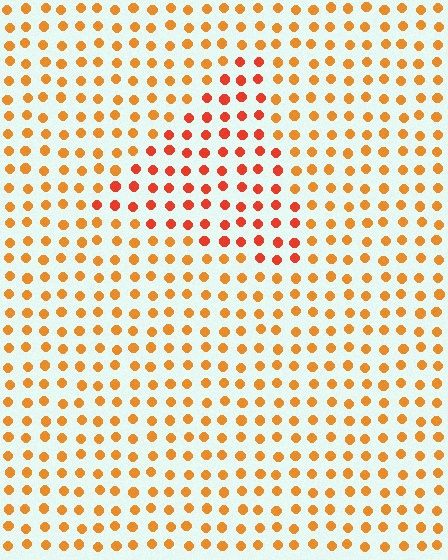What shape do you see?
I see a triangle.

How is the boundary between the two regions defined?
The boundary is defined purely by a slight shift in hue (about 26 degrees). Spacing, size, and orientation are identical on both sides.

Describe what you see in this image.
The image is filled with small orange elements in a uniform arrangement. A triangle-shaped region is visible where the elements are tinted to a slightly different hue, forming a subtle color boundary.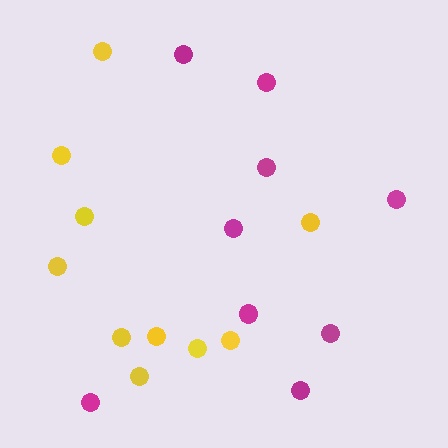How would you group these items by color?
There are 2 groups: one group of yellow circles (10) and one group of magenta circles (9).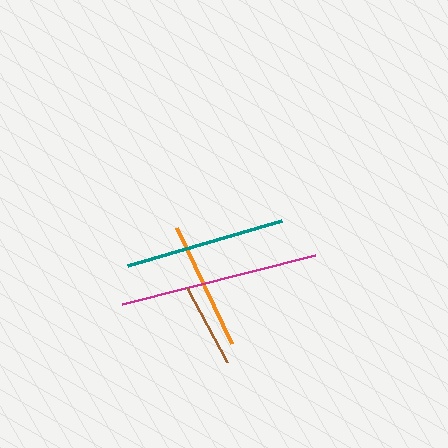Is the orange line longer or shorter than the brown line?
The orange line is longer than the brown line.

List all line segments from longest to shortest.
From longest to shortest: magenta, teal, orange, brown.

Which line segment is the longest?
The magenta line is the longest at approximately 199 pixels.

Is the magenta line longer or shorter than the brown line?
The magenta line is longer than the brown line.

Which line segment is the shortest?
The brown line is the shortest at approximately 84 pixels.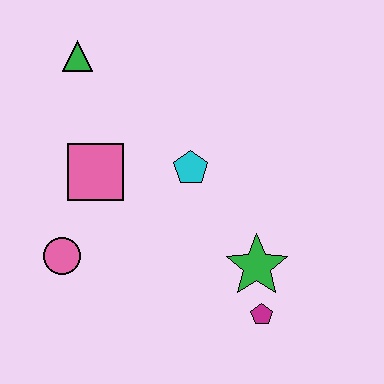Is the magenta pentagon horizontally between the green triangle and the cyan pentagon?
No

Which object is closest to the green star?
The magenta pentagon is closest to the green star.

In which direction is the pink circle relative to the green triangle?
The pink circle is below the green triangle.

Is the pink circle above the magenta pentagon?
Yes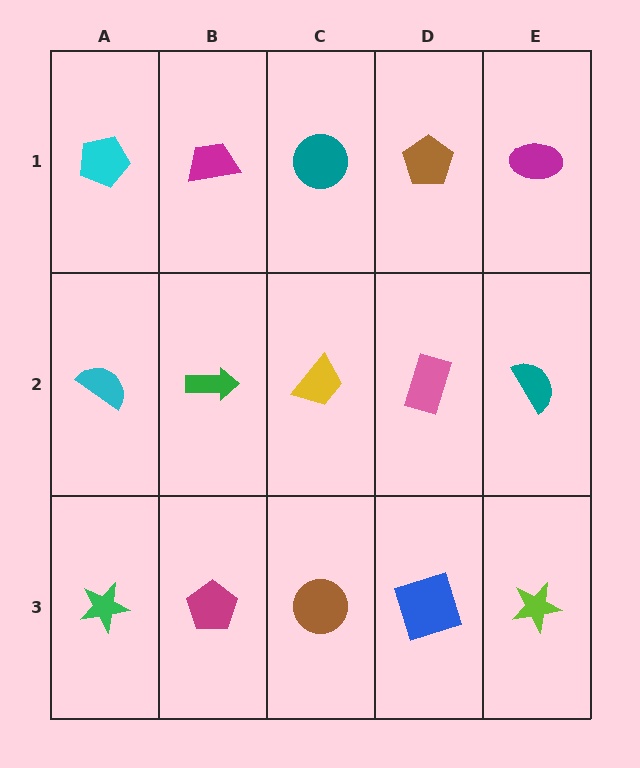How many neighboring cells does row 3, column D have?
3.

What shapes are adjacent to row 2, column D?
A brown pentagon (row 1, column D), a blue square (row 3, column D), a yellow trapezoid (row 2, column C), a teal semicircle (row 2, column E).